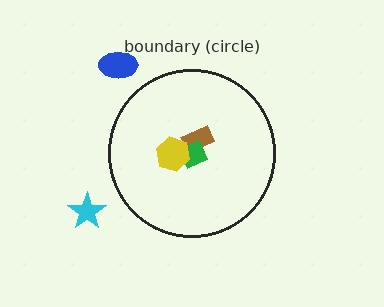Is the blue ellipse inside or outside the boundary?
Outside.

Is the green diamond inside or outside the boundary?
Inside.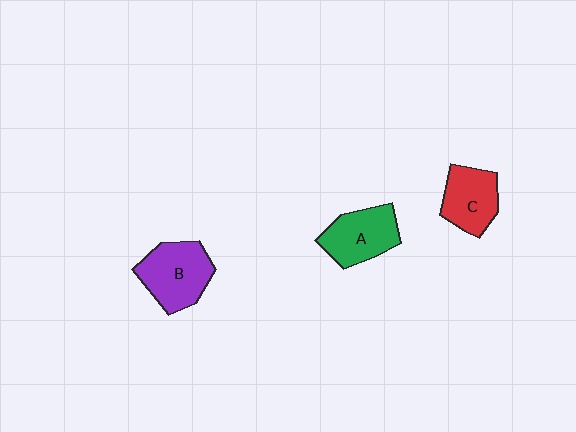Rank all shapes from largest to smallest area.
From largest to smallest: B (purple), A (green), C (red).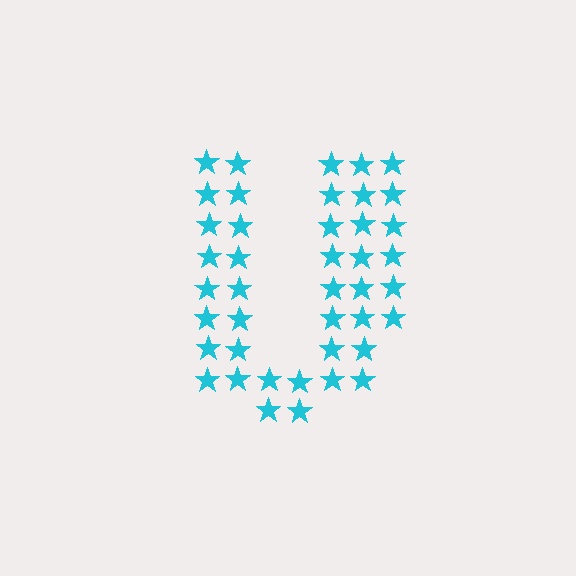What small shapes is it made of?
It is made of small stars.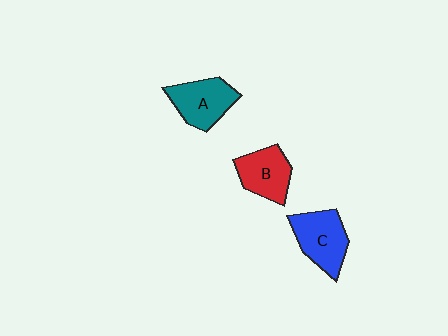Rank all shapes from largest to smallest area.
From largest to smallest: C (blue), A (teal), B (red).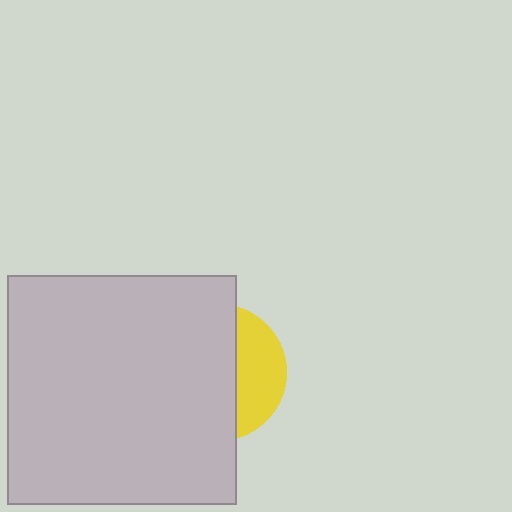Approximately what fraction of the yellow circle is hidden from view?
Roughly 67% of the yellow circle is hidden behind the light gray square.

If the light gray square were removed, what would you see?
You would see the complete yellow circle.